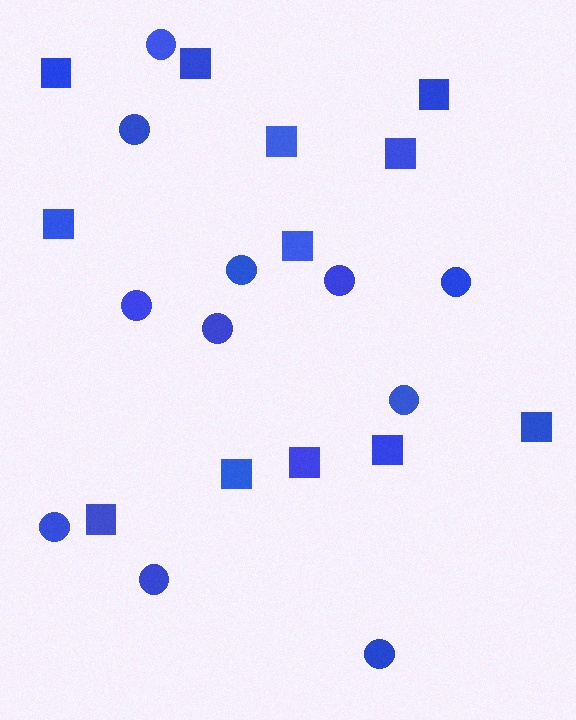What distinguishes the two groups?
There are 2 groups: one group of squares (12) and one group of circles (11).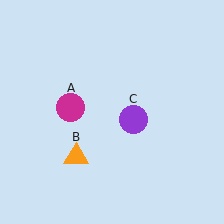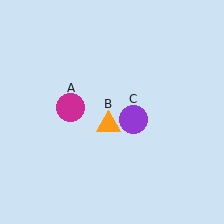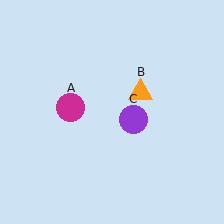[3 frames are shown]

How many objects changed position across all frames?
1 object changed position: orange triangle (object B).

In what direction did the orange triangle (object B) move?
The orange triangle (object B) moved up and to the right.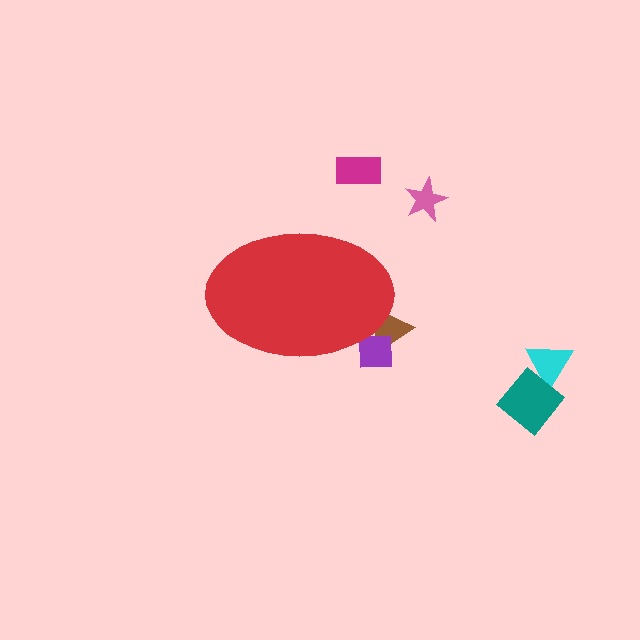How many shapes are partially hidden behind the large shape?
2 shapes are partially hidden.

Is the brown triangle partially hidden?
Yes, the brown triangle is partially hidden behind the red ellipse.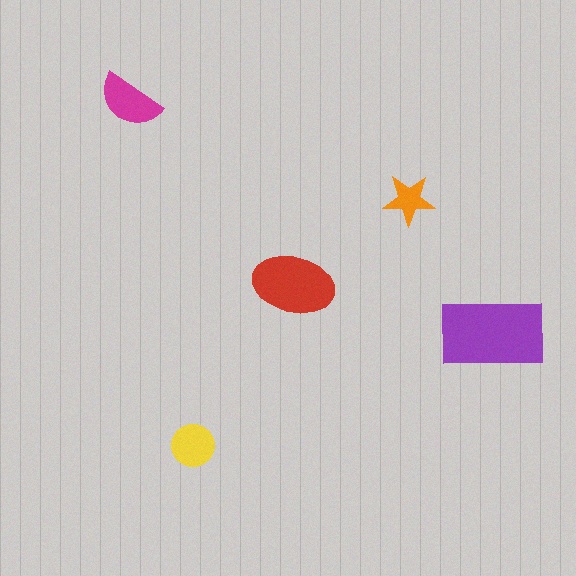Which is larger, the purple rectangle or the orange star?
The purple rectangle.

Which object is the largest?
The purple rectangle.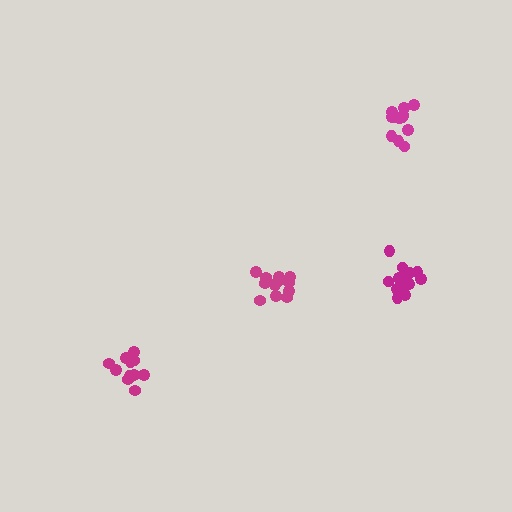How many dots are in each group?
Group 1: 12 dots, Group 2: 15 dots, Group 3: 11 dots, Group 4: 13 dots (51 total).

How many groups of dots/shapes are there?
There are 4 groups.